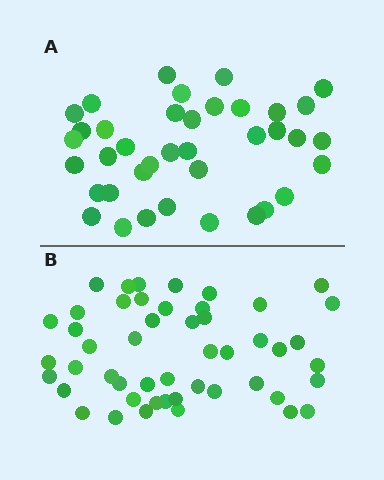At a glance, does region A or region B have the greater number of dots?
Region B (the bottom region) has more dots.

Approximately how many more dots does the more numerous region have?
Region B has roughly 12 or so more dots than region A.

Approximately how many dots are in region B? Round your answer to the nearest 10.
About 50 dots. (The exact count is 49, which rounds to 50.)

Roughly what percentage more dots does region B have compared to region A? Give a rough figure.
About 30% more.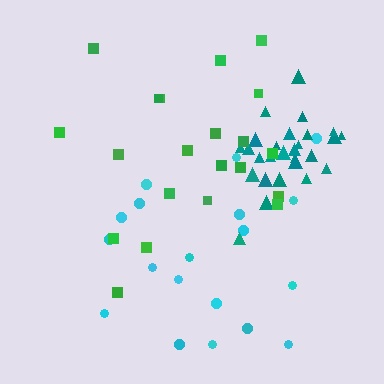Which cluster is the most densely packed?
Teal.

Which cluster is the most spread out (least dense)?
Cyan.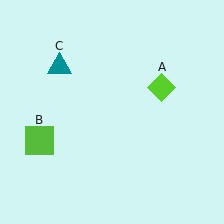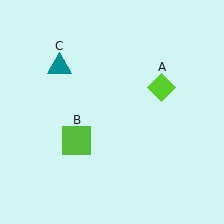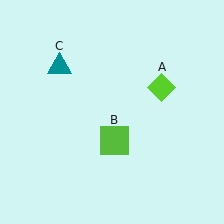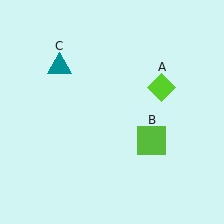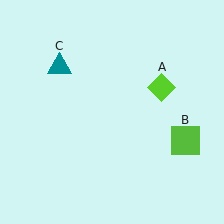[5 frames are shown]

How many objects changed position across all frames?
1 object changed position: lime square (object B).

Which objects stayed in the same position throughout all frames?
Lime diamond (object A) and teal triangle (object C) remained stationary.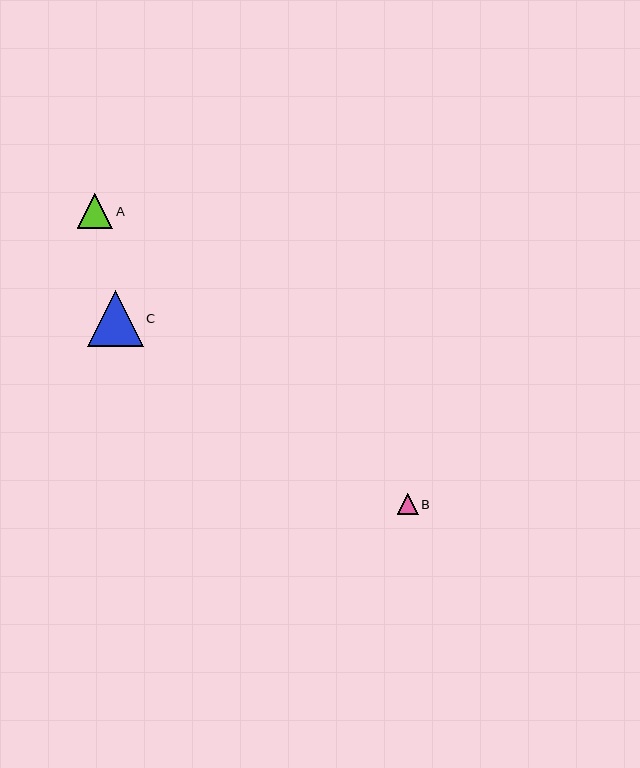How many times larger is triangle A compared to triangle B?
Triangle A is approximately 1.7 times the size of triangle B.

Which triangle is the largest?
Triangle C is the largest with a size of approximately 56 pixels.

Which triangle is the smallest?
Triangle B is the smallest with a size of approximately 21 pixels.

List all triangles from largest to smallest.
From largest to smallest: C, A, B.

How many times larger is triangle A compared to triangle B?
Triangle A is approximately 1.7 times the size of triangle B.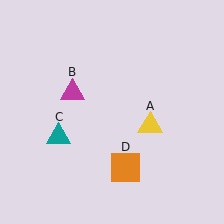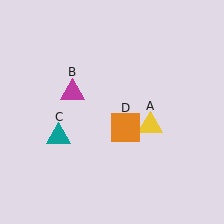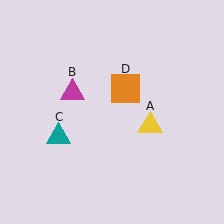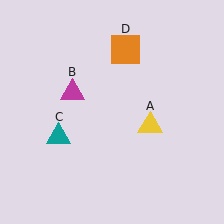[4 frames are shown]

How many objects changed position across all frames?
1 object changed position: orange square (object D).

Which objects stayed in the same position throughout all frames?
Yellow triangle (object A) and magenta triangle (object B) and teal triangle (object C) remained stationary.